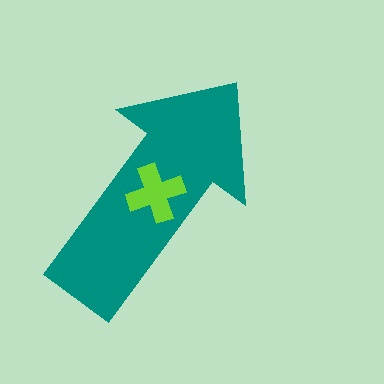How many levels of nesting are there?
2.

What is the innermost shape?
The lime cross.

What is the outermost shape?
The teal arrow.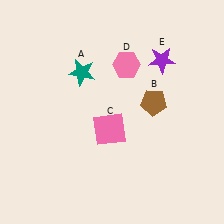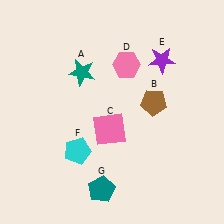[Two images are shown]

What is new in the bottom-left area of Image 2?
A cyan pentagon (F) was added in the bottom-left area of Image 2.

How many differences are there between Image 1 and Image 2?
There are 2 differences between the two images.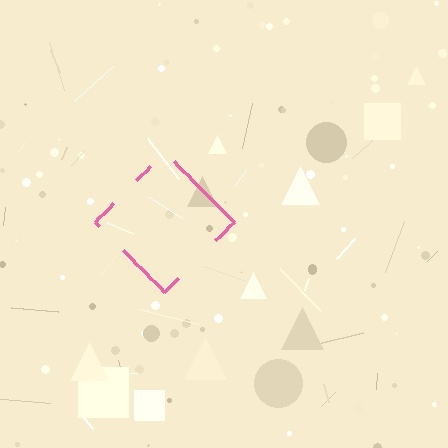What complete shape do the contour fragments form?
The contour fragments form a diamond.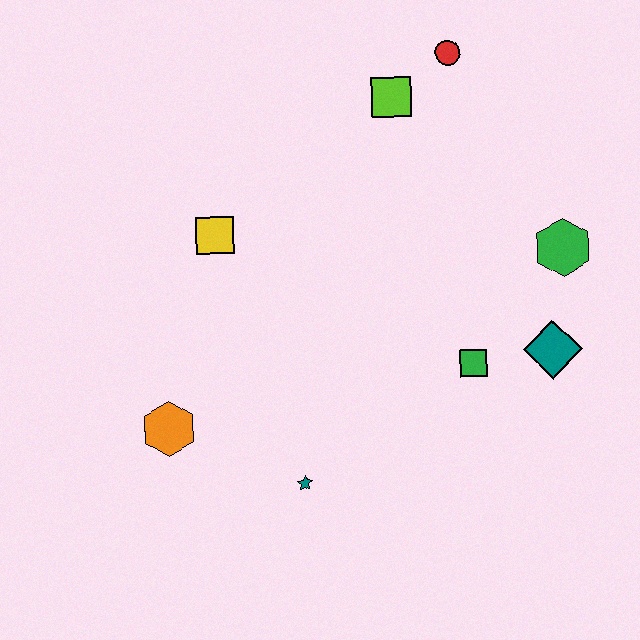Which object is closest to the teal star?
The orange hexagon is closest to the teal star.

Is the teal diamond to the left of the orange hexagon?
No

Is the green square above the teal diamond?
No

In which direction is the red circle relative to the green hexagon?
The red circle is above the green hexagon.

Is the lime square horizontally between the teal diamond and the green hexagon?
No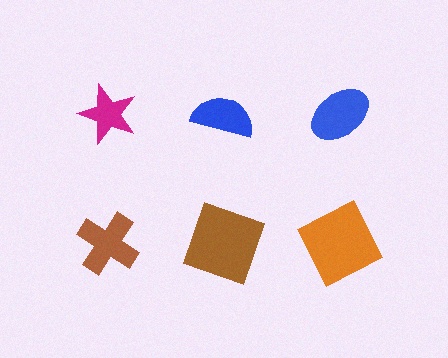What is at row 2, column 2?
A brown square.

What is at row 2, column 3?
An orange square.